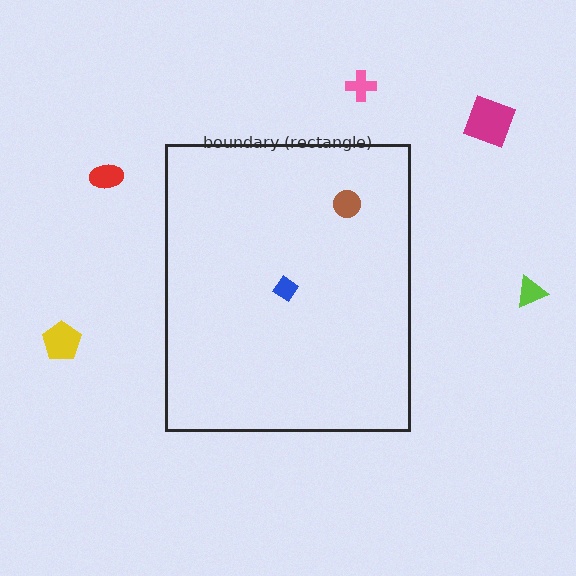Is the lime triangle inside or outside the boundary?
Outside.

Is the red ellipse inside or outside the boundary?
Outside.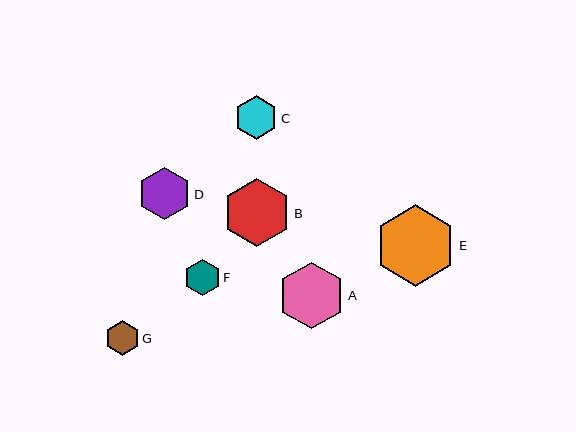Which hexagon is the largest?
Hexagon E is the largest with a size of approximately 81 pixels.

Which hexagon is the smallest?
Hexagon G is the smallest with a size of approximately 35 pixels.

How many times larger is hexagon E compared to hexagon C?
Hexagon E is approximately 1.9 times the size of hexagon C.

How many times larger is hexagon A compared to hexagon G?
Hexagon A is approximately 1.9 times the size of hexagon G.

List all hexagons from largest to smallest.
From largest to smallest: E, B, A, D, C, F, G.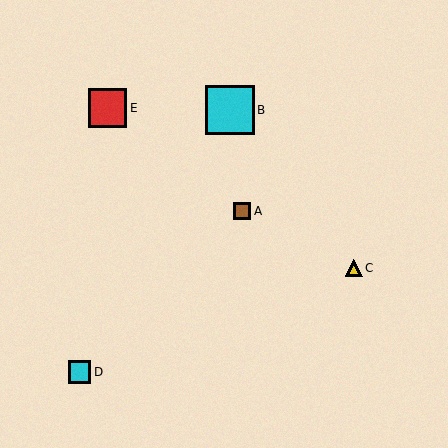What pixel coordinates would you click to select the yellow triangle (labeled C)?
Click at (354, 268) to select the yellow triangle C.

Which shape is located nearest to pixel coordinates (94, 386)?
The cyan square (labeled D) at (79, 372) is nearest to that location.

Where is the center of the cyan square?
The center of the cyan square is at (79, 372).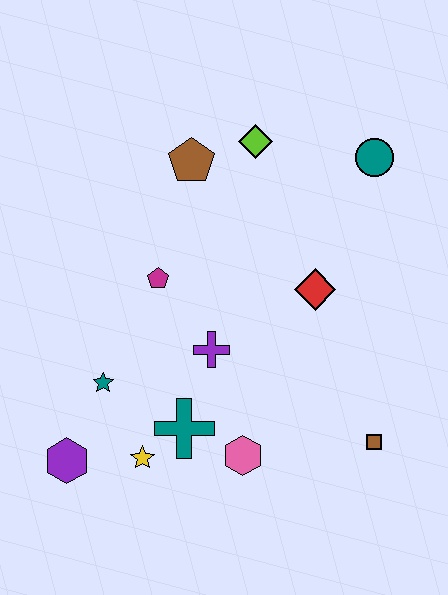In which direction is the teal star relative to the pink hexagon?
The teal star is to the left of the pink hexagon.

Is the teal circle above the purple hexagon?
Yes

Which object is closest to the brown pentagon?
The lime diamond is closest to the brown pentagon.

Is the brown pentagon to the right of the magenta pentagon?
Yes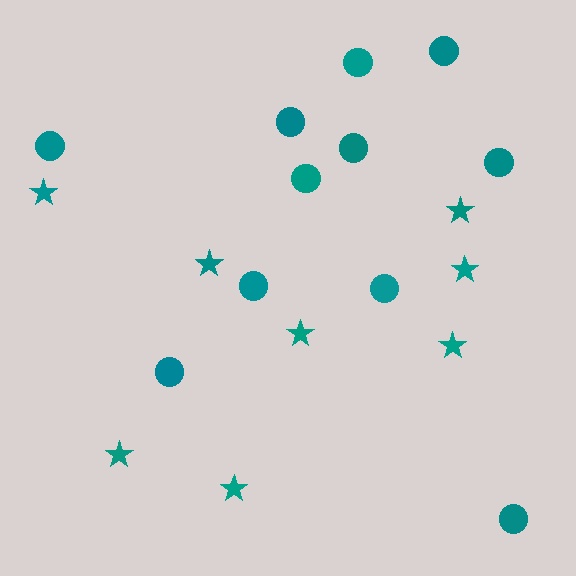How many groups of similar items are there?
There are 2 groups: one group of circles (11) and one group of stars (8).